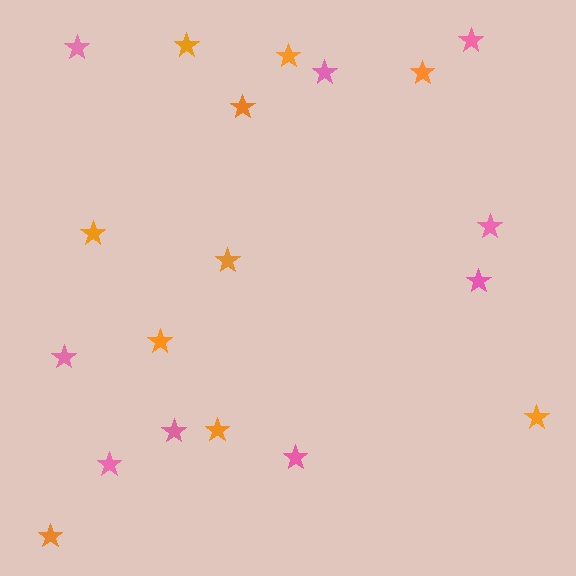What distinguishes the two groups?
There are 2 groups: one group of orange stars (10) and one group of pink stars (9).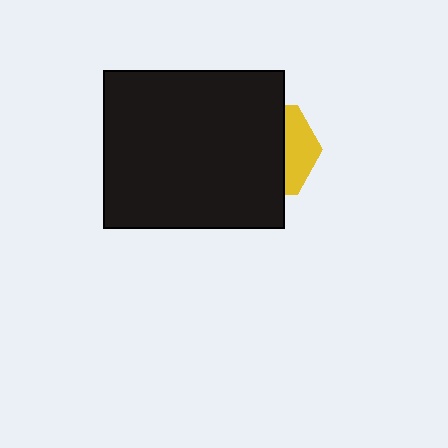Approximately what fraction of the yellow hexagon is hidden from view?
Roughly 68% of the yellow hexagon is hidden behind the black rectangle.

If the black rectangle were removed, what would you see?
You would see the complete yellow hexagon.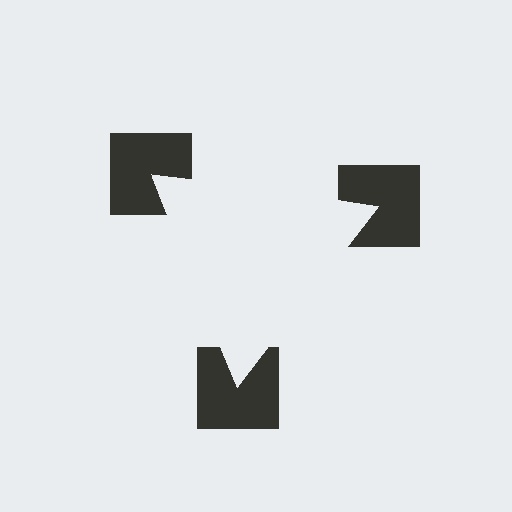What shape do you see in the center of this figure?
An illusory triangle — its edges are inferred from the aligned wedge cuts in the notched squares, not physically drawn.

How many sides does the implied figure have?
3 sides.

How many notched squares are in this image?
There are 3 — one at each vertex of the illusory triangle.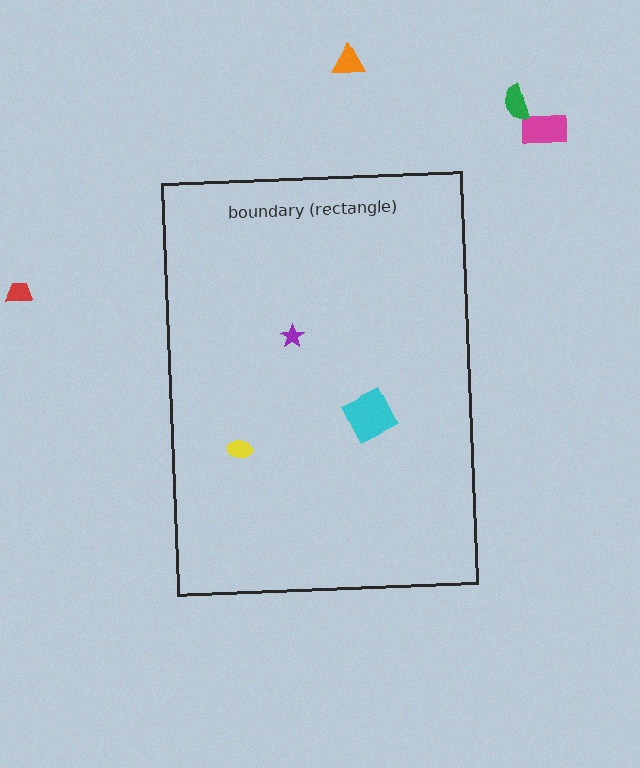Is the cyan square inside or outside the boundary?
Inside.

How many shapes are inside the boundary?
3 inside, 4 outside.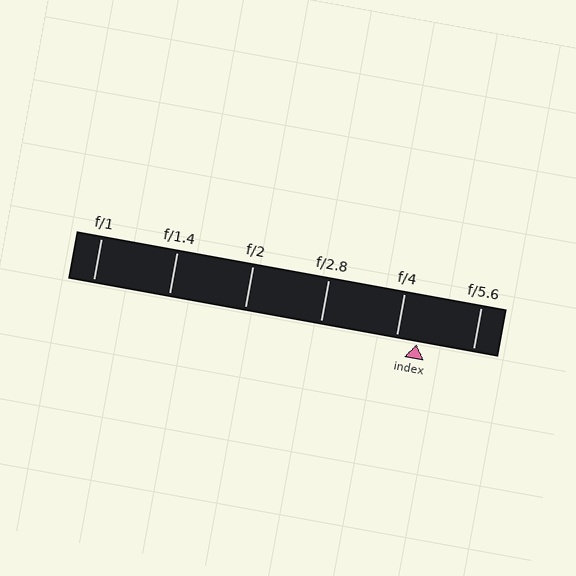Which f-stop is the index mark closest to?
The index mark is closest to f/4.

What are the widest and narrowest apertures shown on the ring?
The widest aperture shown is f/1 and the narrowest is f/5.6.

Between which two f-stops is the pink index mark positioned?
The index mark is between f/4 and f/5.6.